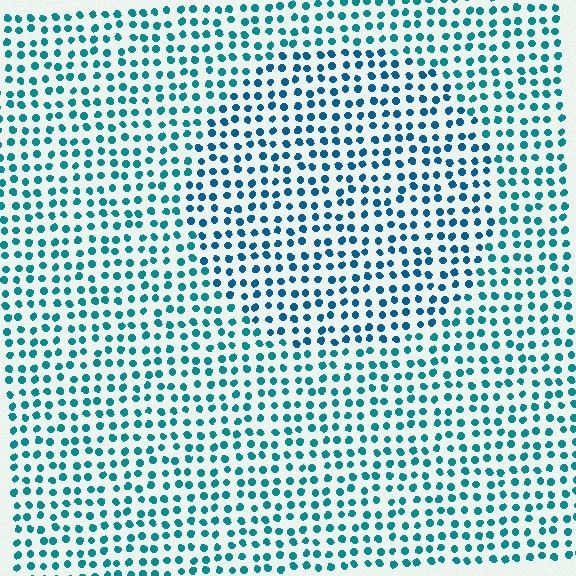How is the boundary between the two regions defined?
The boundary is defined purely by a slight shift in hue (about 20 degrees). Spacing, size, and orientation are identical on both sides.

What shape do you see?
I see a circle.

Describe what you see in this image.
The image is filled with small teal elements in a uniform arrangement. A circle-shaped region is visible where the elements are tinted to a slightly different hue, forming a subtle color boundary.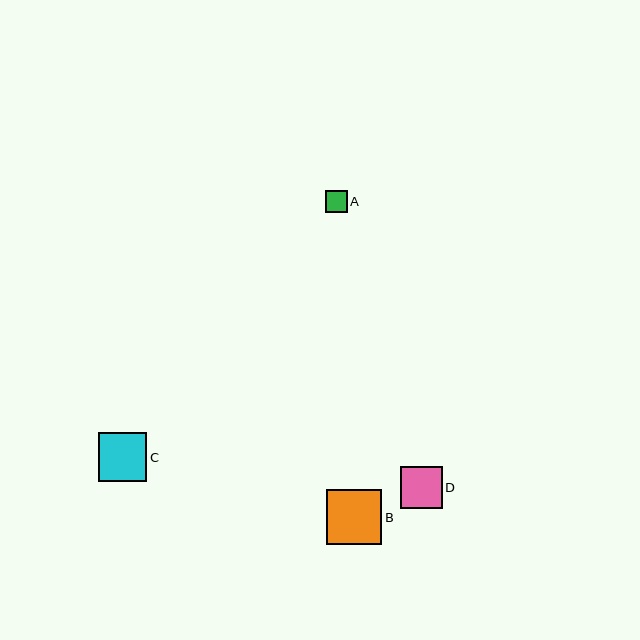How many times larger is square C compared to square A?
Square C is approximately 2.2 times the size of square A.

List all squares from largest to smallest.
From largest to smallest: B, C, D, A.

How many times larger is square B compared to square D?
Square B is approximately 1.3 times the size of square D.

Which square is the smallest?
Square A is the smallest with a size of approximately 22 pixels.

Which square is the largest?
Square B is the largest with a size of approximately 55 pixels.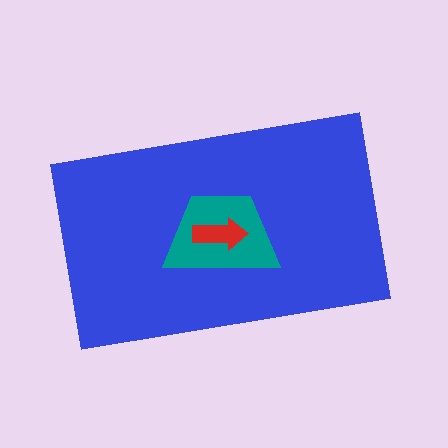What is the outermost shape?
The blue rectangle.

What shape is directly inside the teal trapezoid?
The red arrow.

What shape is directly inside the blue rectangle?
The teal trapezoid.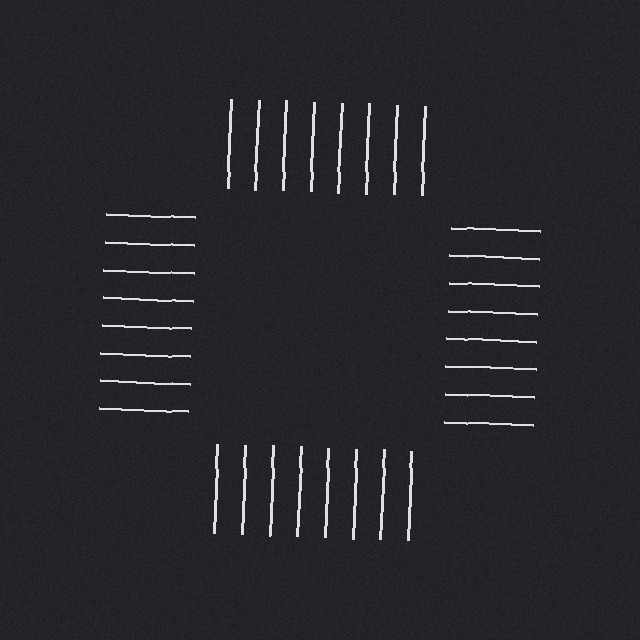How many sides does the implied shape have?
4 sides — the line-ends trace a square.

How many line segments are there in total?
32 — 8 along each of the 4 edges.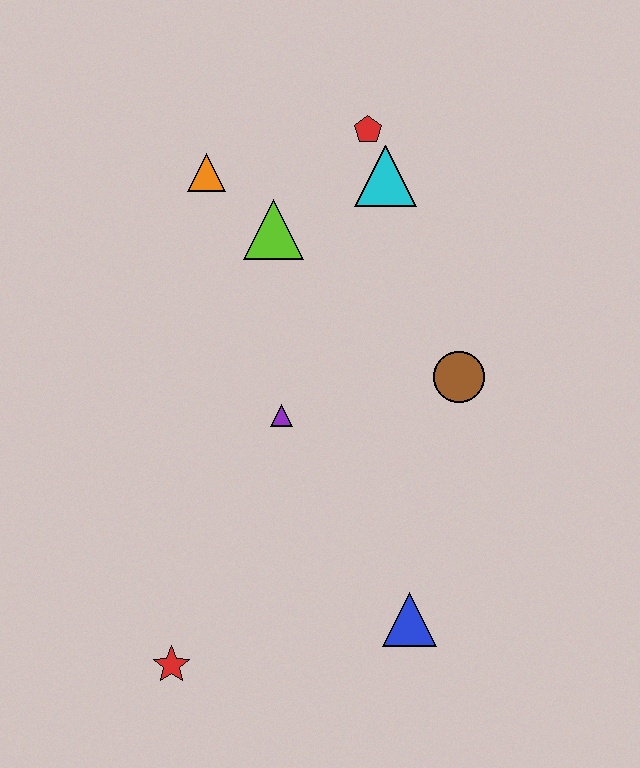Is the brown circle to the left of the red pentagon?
No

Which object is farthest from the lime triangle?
The red star is farthest from the lime triangle.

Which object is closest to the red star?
The blue triangle is closest to the red star.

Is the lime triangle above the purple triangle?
Yes